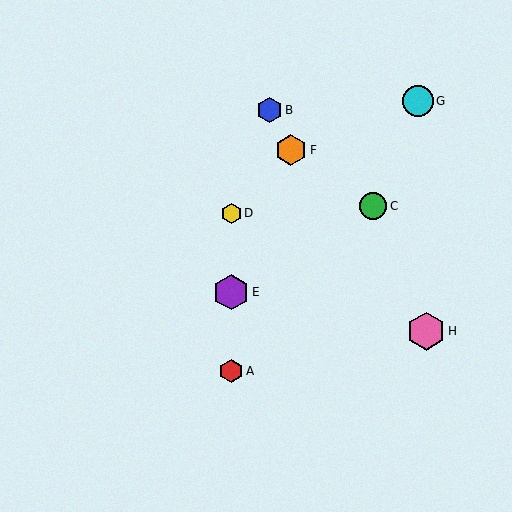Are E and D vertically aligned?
Yes, both are at x≈231.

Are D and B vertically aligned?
No, D is at x≈231 and B is at x≈270.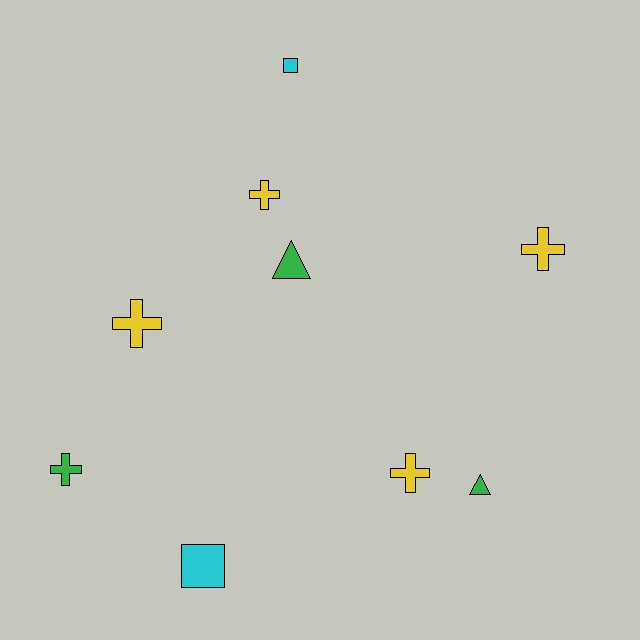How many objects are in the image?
There are 9 objects.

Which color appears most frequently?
Yellow, with 4 objects.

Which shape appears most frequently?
Cross, with 5 objects.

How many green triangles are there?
There are 2 green triangles.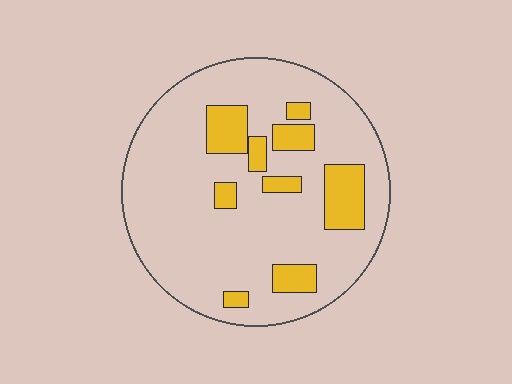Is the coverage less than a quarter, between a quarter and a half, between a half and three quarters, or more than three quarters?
Less than a quarter.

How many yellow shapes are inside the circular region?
9.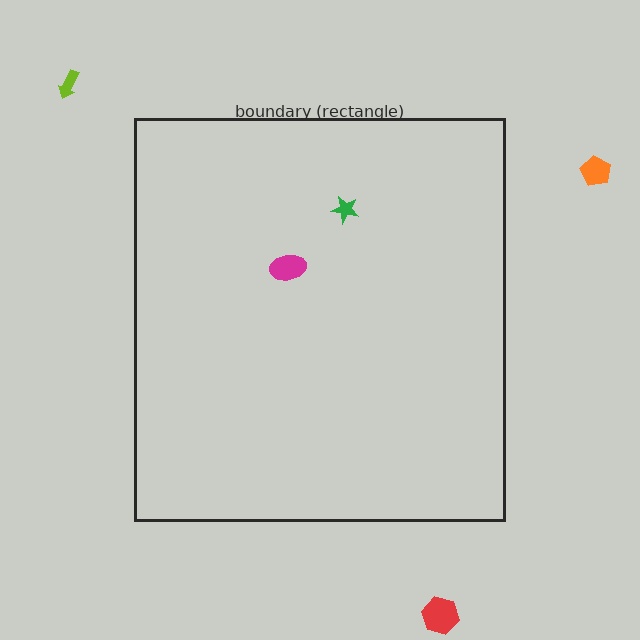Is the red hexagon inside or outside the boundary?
Outside.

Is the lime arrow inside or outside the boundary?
Outside.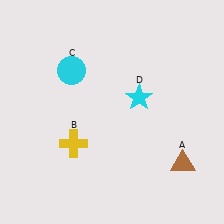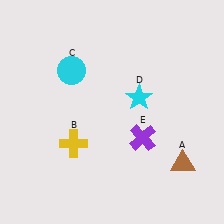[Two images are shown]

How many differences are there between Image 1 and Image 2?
There is 1 difference between the two images.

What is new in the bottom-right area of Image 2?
A purple cross (E) was added in the bottom-right area of Image 2.